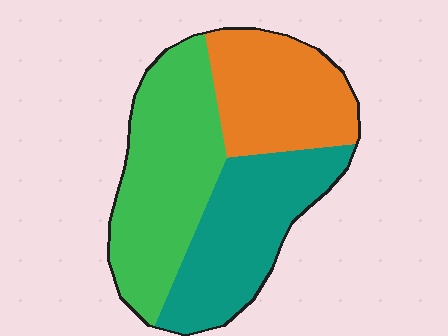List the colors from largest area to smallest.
From largest to smallest: green, teal, orange.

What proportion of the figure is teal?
Teal takes up between a quarter and a half of the figure.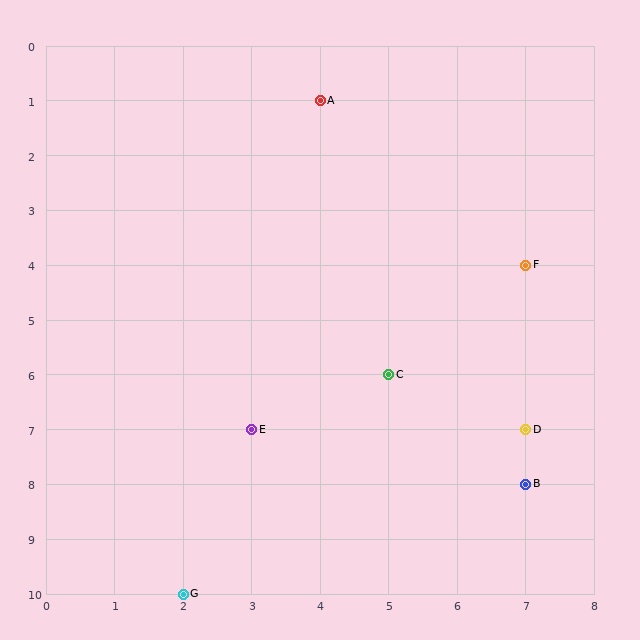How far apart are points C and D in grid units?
Points C and D are 2 columns and 1 row apart (about 2.2 grid units diagonally).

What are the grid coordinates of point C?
Point C is at grid coordinates (5, 6).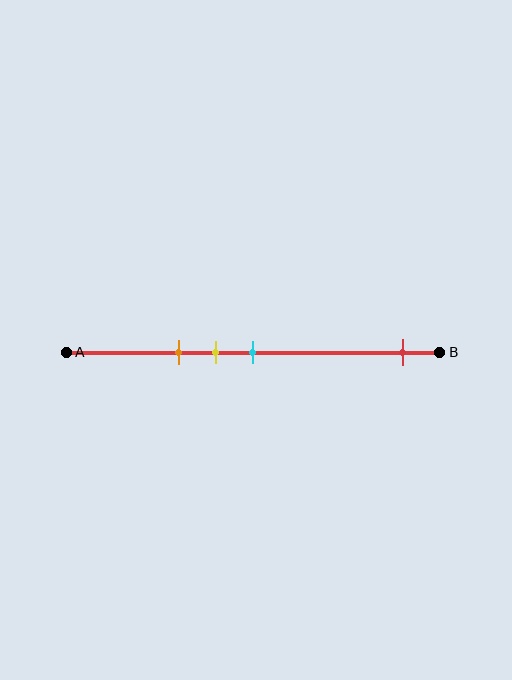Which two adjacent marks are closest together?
The yellow and cyan marks are the closest adjacent pair.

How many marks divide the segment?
There are 4 marks dividing the segment.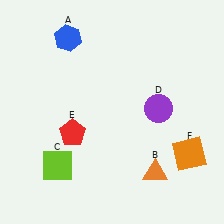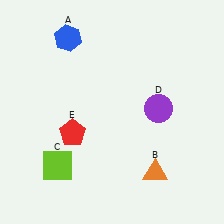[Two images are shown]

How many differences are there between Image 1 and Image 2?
There is 1 difference between the two images.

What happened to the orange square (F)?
The orange square (F) was removed in Image 2. It was in the bottom-right area of Image 1.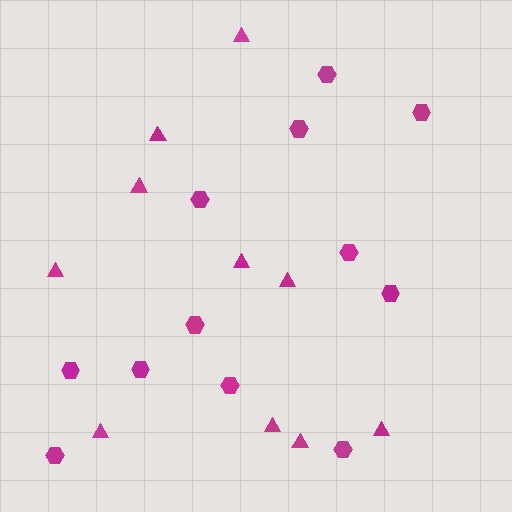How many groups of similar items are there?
There are 2 groups: one group of hexagons (12) and one group of triangles (10).